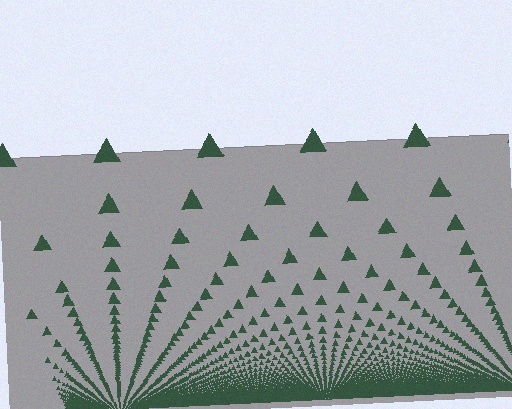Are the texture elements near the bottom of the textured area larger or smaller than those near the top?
Smaller. The gradient is inverted — elements near the bottom are smaller and denser.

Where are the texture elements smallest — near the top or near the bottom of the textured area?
Near the bottom.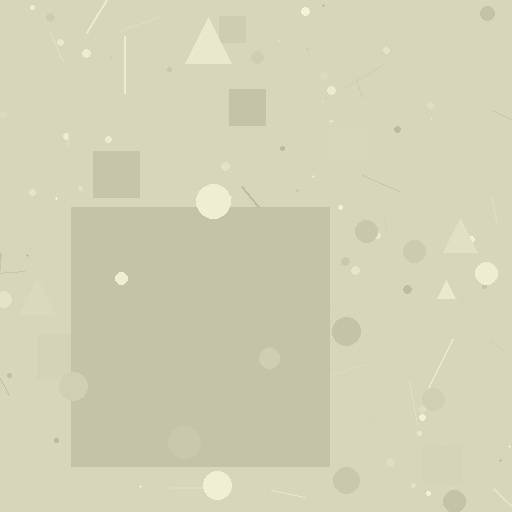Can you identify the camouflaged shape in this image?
The camouflaged shape is a square.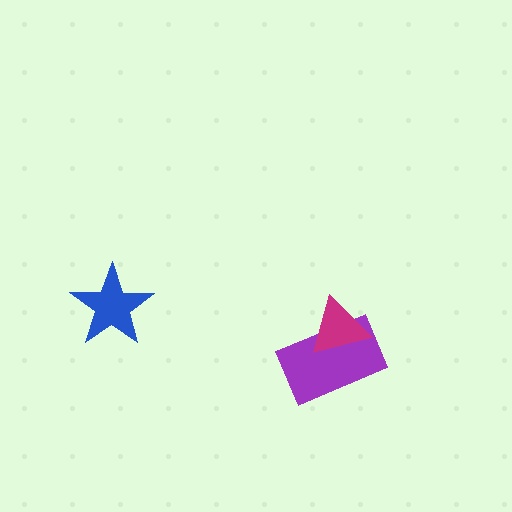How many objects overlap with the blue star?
0 objects overlap with the blue star.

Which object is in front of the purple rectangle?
The magenta triangle is in front of the purple rectangle.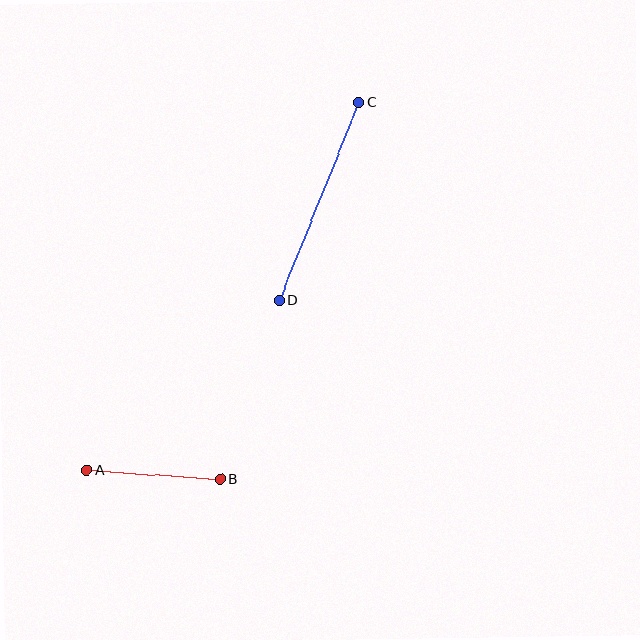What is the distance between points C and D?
The distance is approximately 213 pixels.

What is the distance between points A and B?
The distance is approximately 134 pixels.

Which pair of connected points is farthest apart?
Points C and D are farthest apart.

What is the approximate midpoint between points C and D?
The midpoint is at approximately (319, 202) pixels.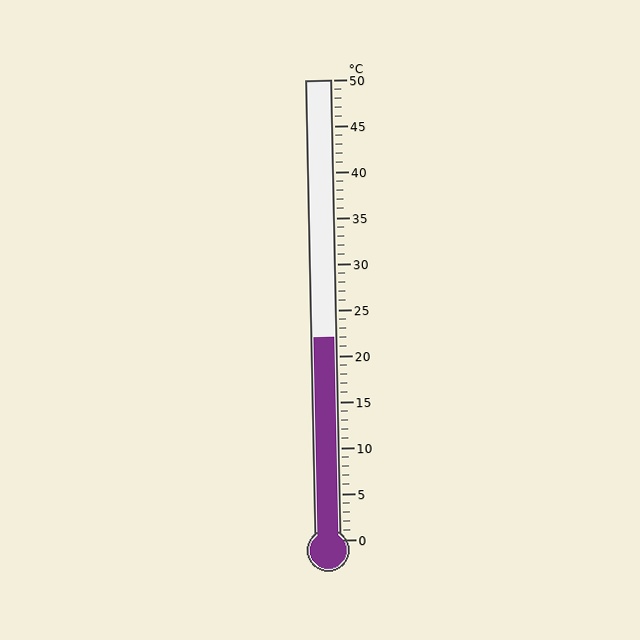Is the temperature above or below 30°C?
The temperature is below 30°C.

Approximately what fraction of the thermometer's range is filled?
The thermometer is filled to approximately 45% of its range.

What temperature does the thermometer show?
The thermometer shows approximately 22°C.